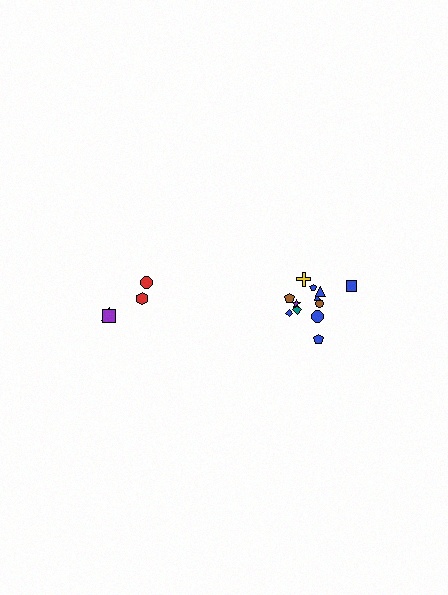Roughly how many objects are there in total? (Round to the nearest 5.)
Roughly 15 objects in total.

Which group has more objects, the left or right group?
The right group.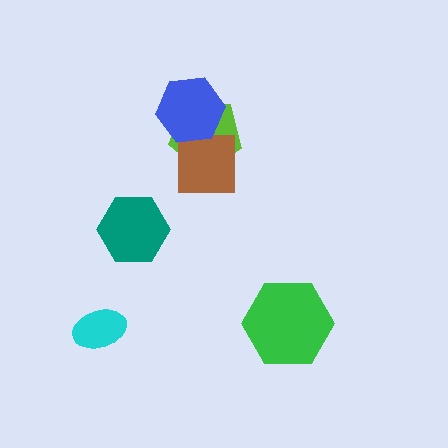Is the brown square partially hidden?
Yes, it is partially covered by another shape.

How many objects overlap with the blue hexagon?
2 objects overlap with the blue hexagon.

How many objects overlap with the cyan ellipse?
0 objects overlap with the cyan ellipse.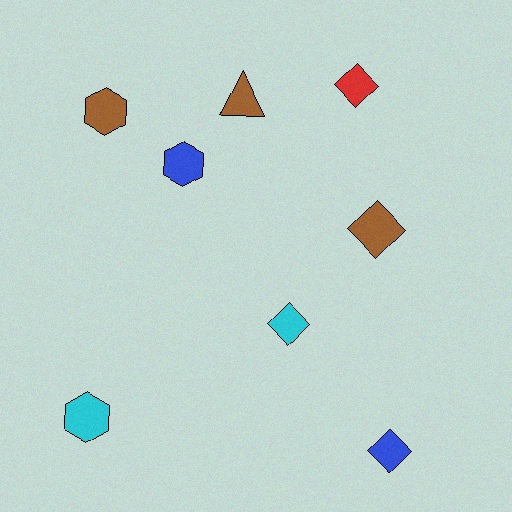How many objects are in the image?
There are 8 objects.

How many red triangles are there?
There are no red triangles.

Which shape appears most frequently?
Diamond, with 4 objects.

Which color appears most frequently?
Brown, with 3 objects.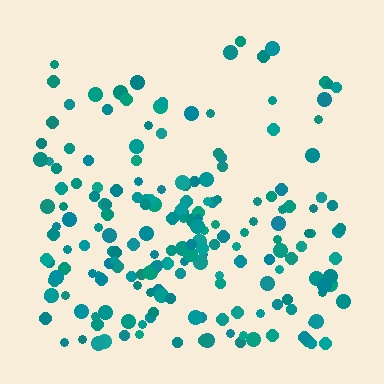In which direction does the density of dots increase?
From top to bottom, with the bottom side densest.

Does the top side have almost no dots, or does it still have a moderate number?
Still a moderate number, just noticeably fewer than the bottom.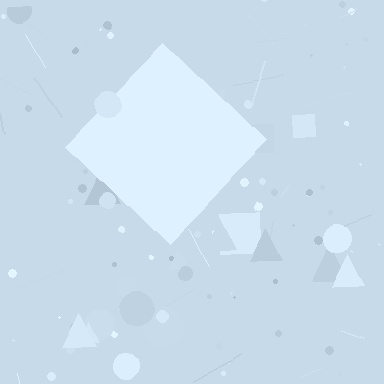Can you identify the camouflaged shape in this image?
The camouflaged shape is a diamond.